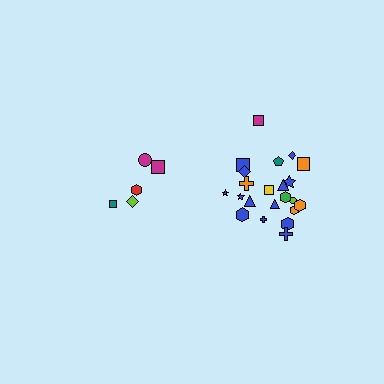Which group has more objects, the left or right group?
The right group.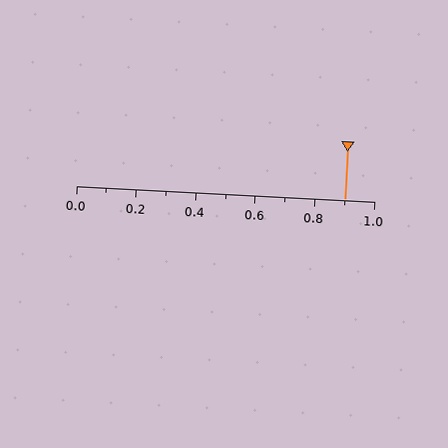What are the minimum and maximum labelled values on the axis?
The axis runs from 0.0 to 1.0.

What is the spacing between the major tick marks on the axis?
The major ticks are spaced 0.2 apart.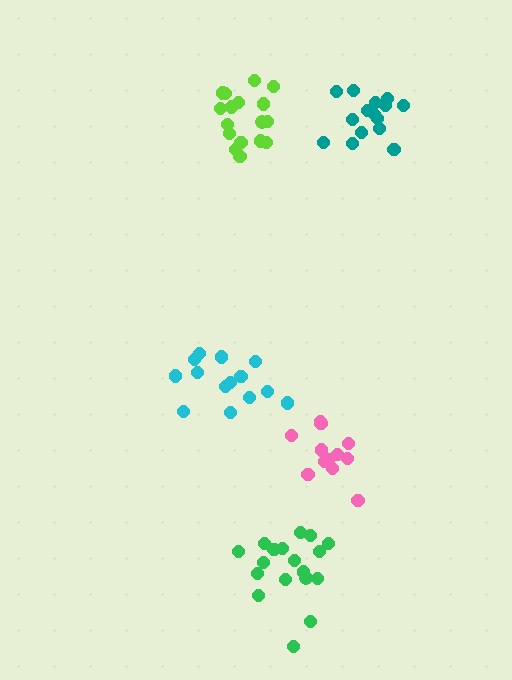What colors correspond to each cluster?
The clusters are colored: pink, green, cyan, teal, lime.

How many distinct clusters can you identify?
There are 5 distinct clusters.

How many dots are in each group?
Group 1: 12 dots, Group 2: 18 dots, Group 3: 14 dots, Group 4: 15 dots, Group 5: 17 dots (76 total).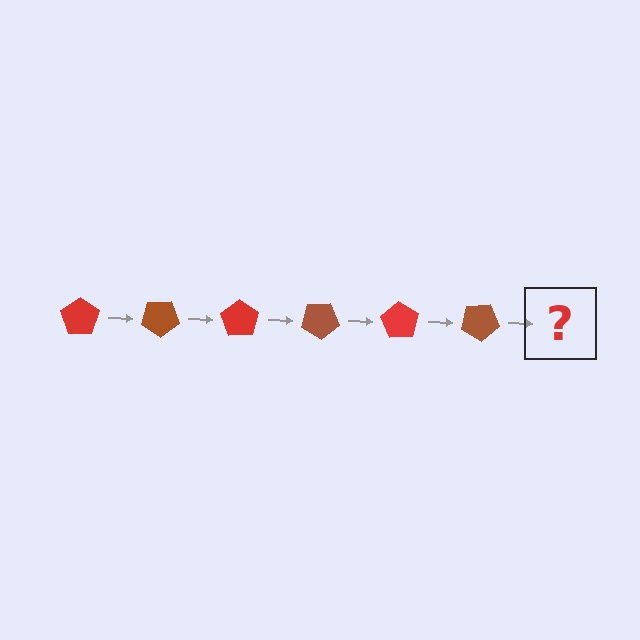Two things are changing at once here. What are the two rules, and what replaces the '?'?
The two rules are that it rotates 35 degrees each step and the color cycles through red and brown. The '?' should be a red pentagon, rotated 210 degrees from the start.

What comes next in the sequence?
The next element should be a red pentagon, rotated 210 degrees from the start.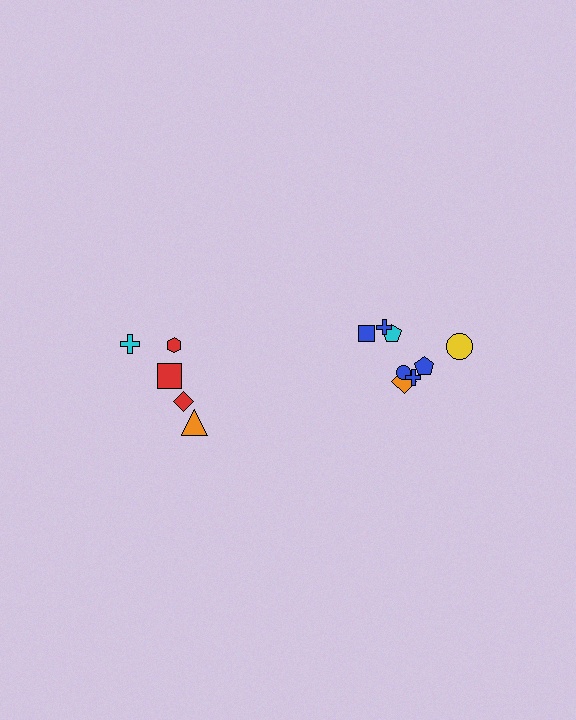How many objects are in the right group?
There are 8 objects.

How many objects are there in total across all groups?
There are 13 objects.